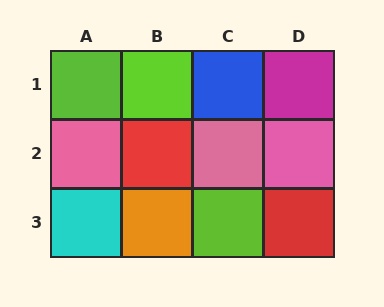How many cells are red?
2 cells are red.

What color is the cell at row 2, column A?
Pink.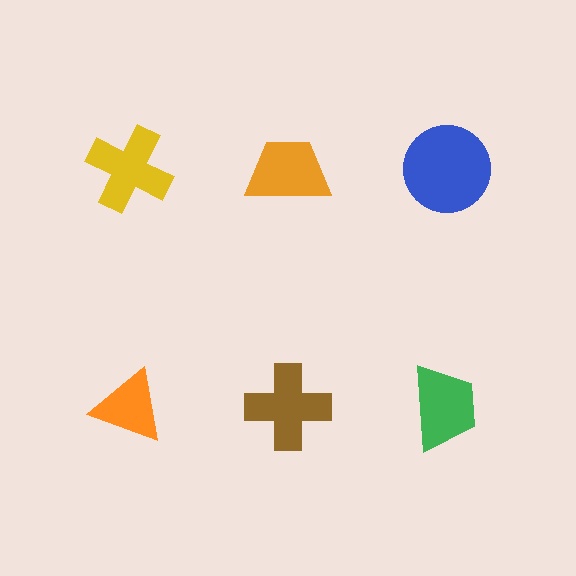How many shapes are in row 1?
3 shapes.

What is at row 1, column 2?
An orange trapezoid.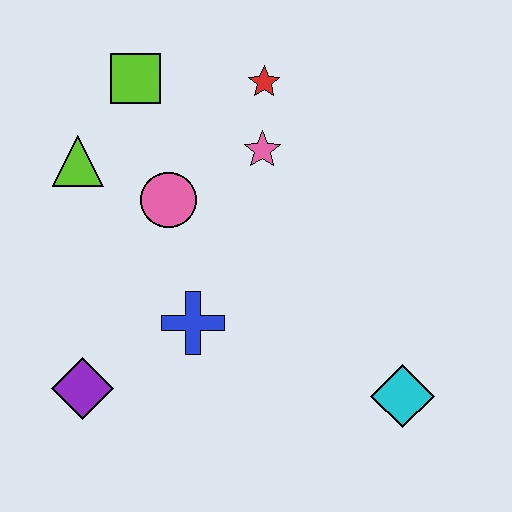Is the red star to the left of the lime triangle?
No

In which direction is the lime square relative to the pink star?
The lime square is to the left of the pink star.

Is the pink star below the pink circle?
No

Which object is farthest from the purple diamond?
The red star is farthest from the purple diamond.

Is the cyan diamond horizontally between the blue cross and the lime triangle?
No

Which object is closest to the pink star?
The red star is closest to the pink star.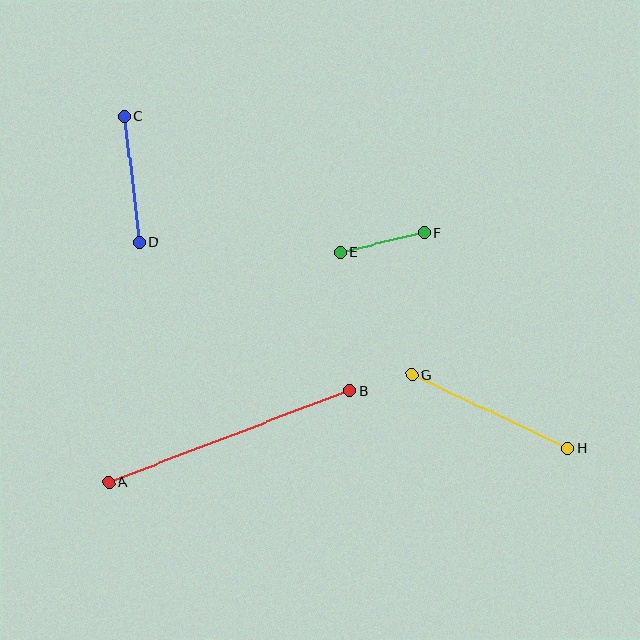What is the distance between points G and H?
The distance is approximately 172 pixels.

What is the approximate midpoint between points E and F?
The midpoint is at approximately (382, 242) pixels.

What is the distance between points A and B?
The distance is approximately 258 pixels.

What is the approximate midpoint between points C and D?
The midpoint is at approximately (132, 179) pixels.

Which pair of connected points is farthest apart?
Points A and B are farthest apart.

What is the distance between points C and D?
The distance is approximately 127 pixels.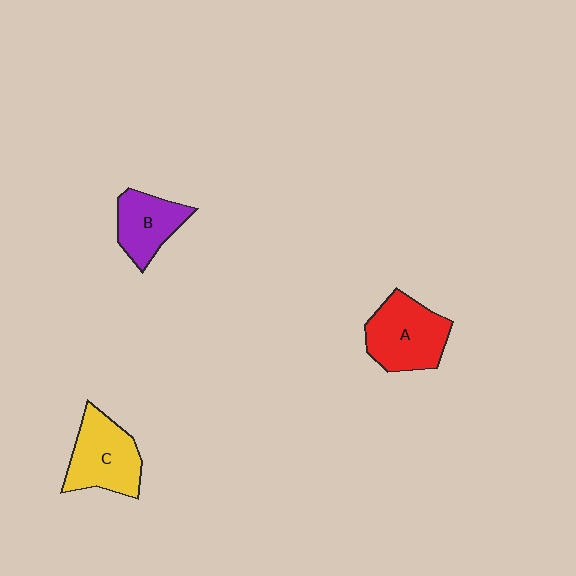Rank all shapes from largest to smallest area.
From largest to smallest: A (red), C (yellow), B (purple).